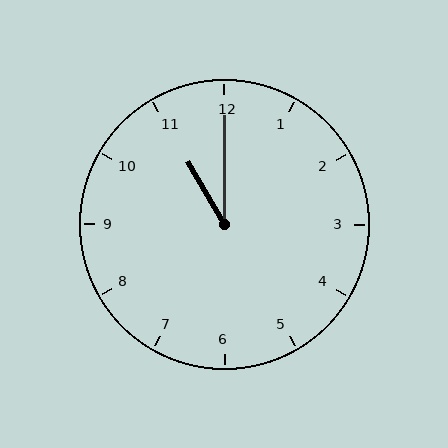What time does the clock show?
11:00.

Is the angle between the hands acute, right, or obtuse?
It is acute.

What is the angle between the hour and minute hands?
Approximately 30 degrees.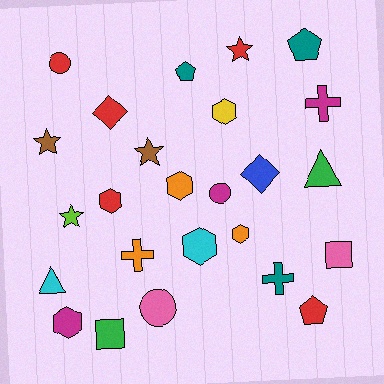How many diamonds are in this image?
There are 2 diamonds.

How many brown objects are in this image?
There are 2 brown objects.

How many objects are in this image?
There are 25 objects.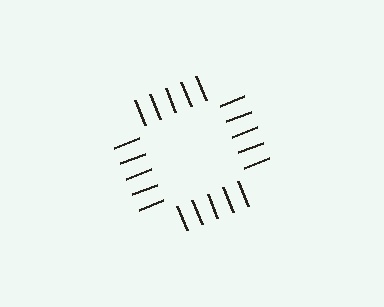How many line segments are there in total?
20 — 5 along each of the 4 edges.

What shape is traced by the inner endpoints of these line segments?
An illusory square — the line segments terminate on its edges but no continuous stroke is drawn.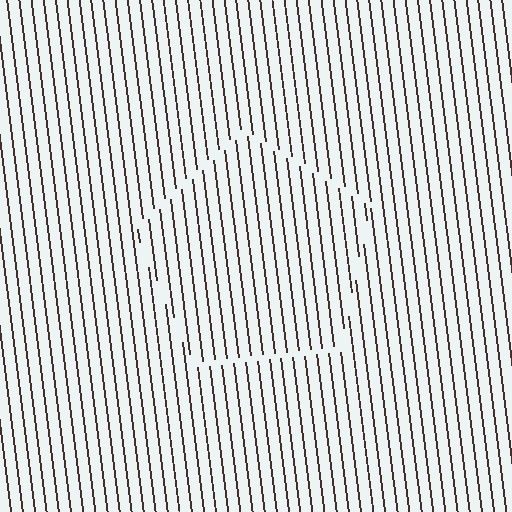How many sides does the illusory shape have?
5 sides — the line-ends trace a pentagon.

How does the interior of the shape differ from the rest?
The interior of the shape contains the same grating, shifted by half a period — the contour is defined by the phase discontinuity where line-ends from the inner and outer gratings abut.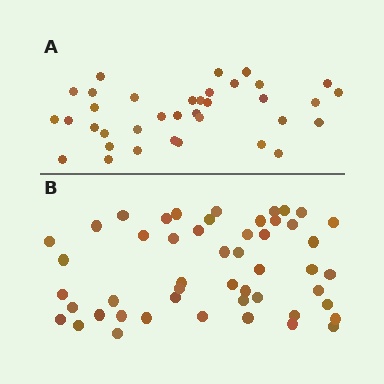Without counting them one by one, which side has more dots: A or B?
Region B (the bottom region) has more dots.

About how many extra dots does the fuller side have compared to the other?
Region B has approximately 15 more dots than region A.